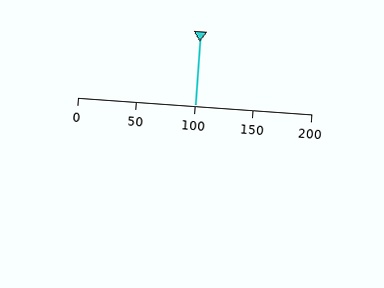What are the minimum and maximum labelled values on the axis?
The axis runs from 0 to 200.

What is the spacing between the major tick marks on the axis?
The major ticks are spaced 50 apart.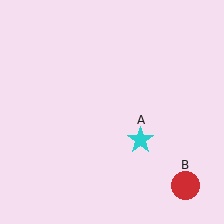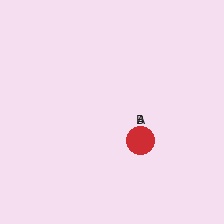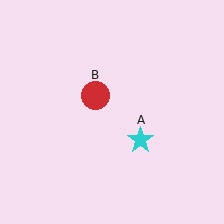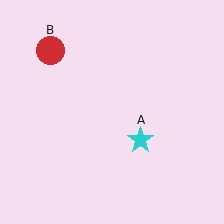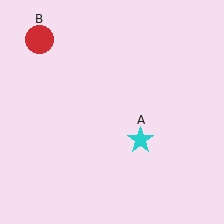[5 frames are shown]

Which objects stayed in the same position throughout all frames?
Cyan star (object A) remained stationary.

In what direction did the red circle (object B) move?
The red circle (object B) moved up and to the left.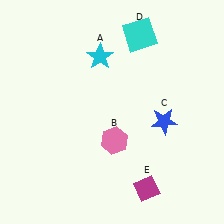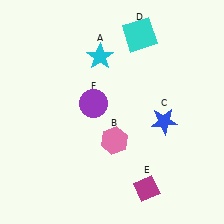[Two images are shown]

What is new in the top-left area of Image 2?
A purple circle (F) was added in the top-left area of Image 2.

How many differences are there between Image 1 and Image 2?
There is 1 difference between the two images.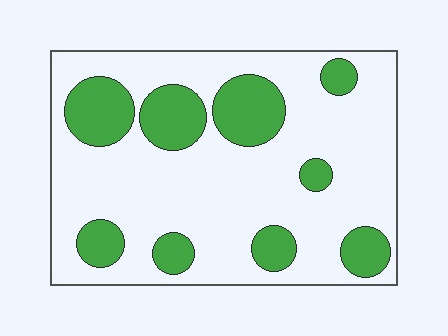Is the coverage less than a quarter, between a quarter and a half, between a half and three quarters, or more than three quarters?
Between a quarter and a half.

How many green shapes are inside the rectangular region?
9.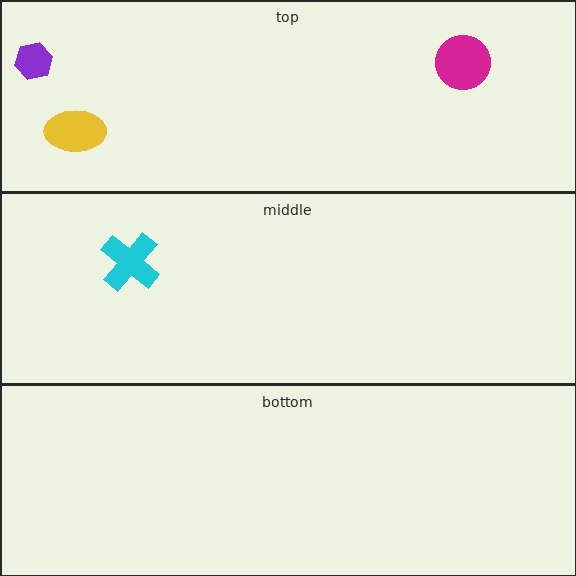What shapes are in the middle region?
The cyan cross.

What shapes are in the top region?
The yellow ellipse, the purple hexagon, the magenta circle.